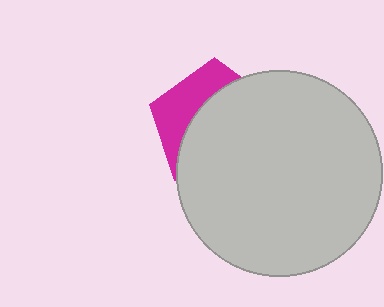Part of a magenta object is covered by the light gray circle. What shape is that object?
It is a pentagon.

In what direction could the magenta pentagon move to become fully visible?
The magenta pentagon could move toward the upper-left. That would shift it out from behind the light gray circle entirely.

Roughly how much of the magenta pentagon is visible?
A small part of it is visible (roughly 33%).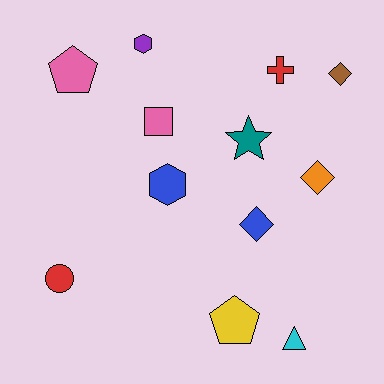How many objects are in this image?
There are 12 objects.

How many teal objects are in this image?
There is 1 teal object.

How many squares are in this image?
There is 1 square.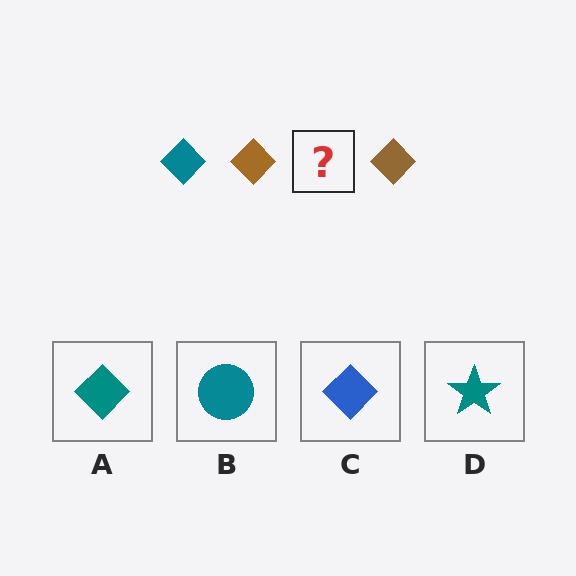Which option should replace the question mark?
Option A.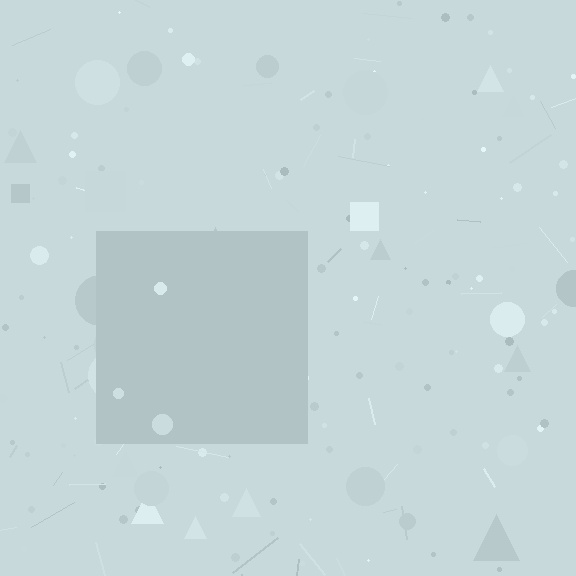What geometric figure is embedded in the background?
A square is embedded in the background.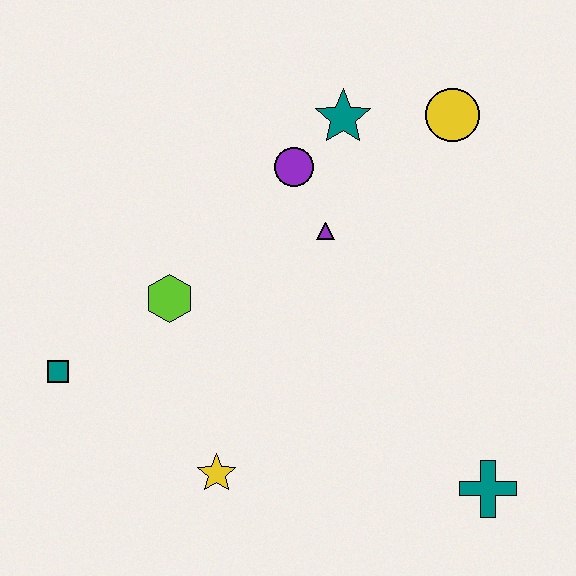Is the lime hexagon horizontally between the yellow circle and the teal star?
No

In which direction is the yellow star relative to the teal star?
The yellow star is below the teal star.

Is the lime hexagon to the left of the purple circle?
Yes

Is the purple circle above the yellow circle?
No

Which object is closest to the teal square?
The lime hexagon is closest to the teal square.